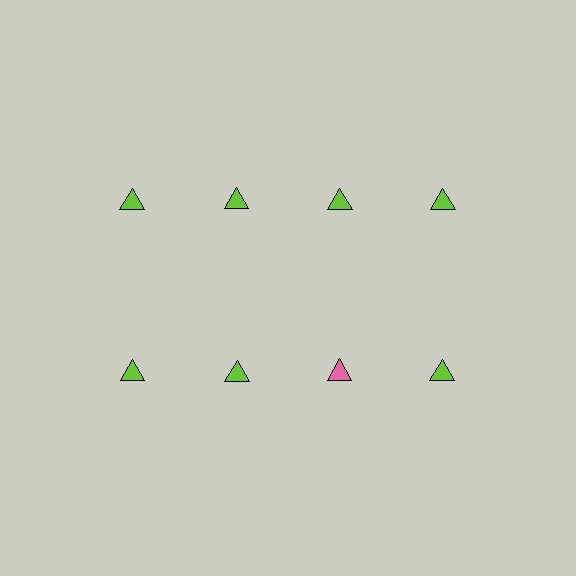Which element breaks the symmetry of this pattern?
The pink triangle in the second row, center column breaks the symmetry. All other shapes are lime triangles.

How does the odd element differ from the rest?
It has a different color: pink instead of lime.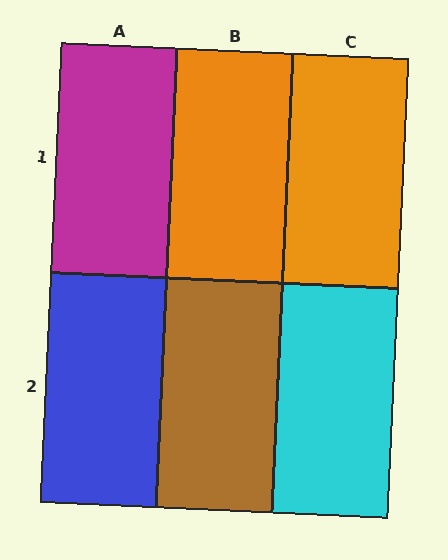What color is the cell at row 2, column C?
Cyan.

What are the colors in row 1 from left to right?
Magenta, orange, orange.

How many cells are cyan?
1 cell is cyan.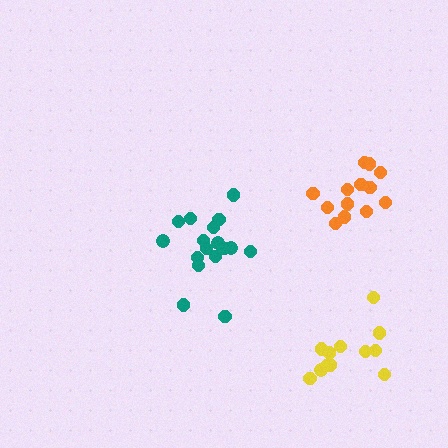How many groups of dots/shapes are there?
There are 3 groups.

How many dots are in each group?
Group 1: 17 dots, Group 2: 12 dots, Group 3: 13 dots (42 total).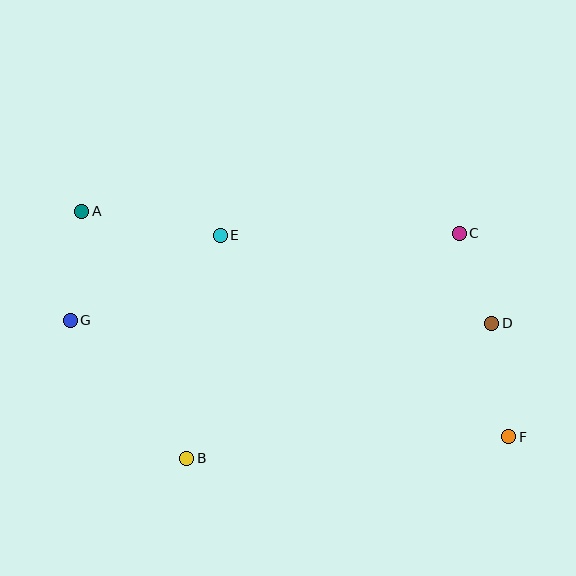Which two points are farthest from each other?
Points A and F are farthest from each other.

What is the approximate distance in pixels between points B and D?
The distance between B and D is approximately 333 pixels.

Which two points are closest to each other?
Points C and D are closest to each other.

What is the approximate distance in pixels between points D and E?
The distance between D and E is approximately 286 pixels.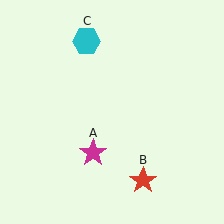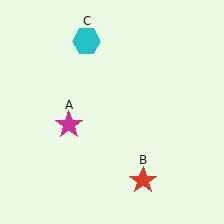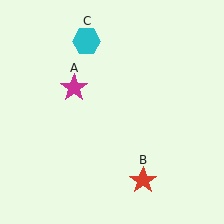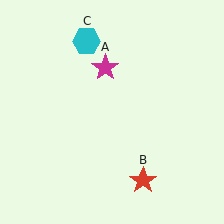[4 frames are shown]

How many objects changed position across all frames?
1 object changed position: magenta star (object A).